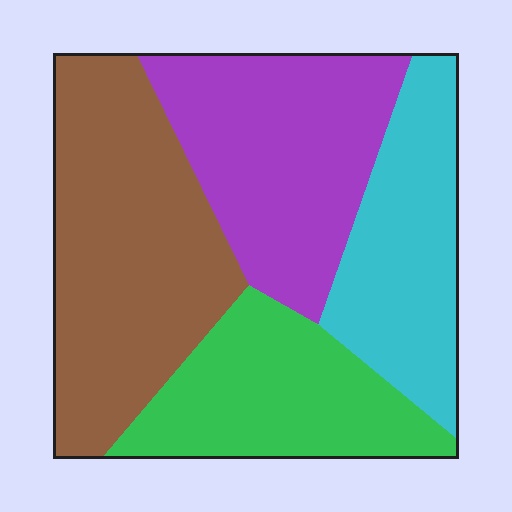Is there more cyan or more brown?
Brown.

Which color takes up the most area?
Brown, at roughly 35%.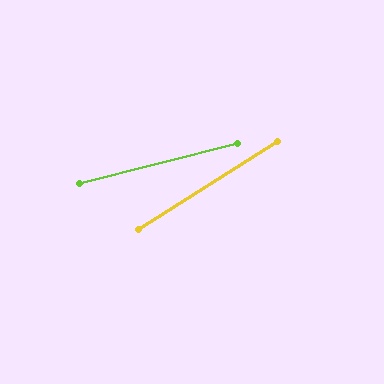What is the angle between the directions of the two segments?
Approximately 18 degrees.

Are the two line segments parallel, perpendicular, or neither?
Neither parallel nor perpendicular — they differ by about 18°.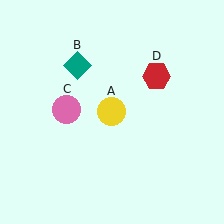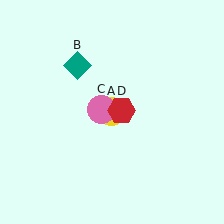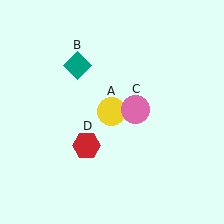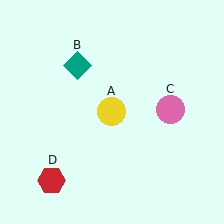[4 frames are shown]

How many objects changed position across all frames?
2 objects changed position: pink circle (object C), red hexagon (object D).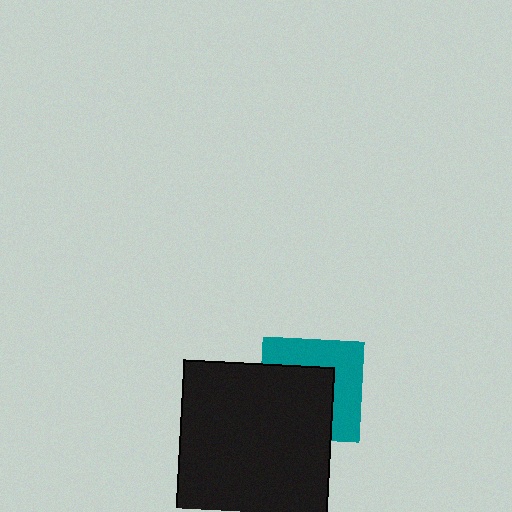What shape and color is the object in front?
The object in front is a black square.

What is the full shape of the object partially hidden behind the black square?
The partially hidden object is a teal square.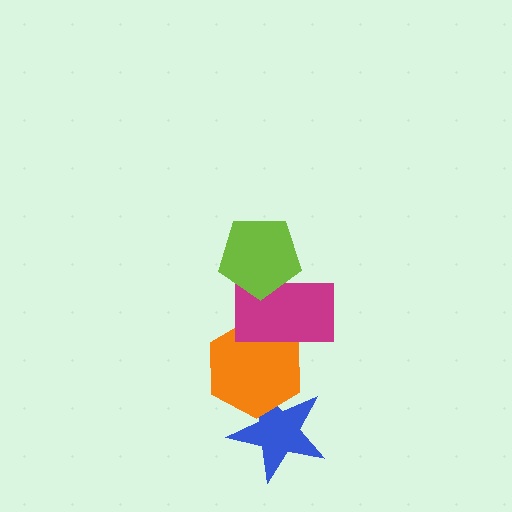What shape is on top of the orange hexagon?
The magenta rectangle is on top of the orange hexagon.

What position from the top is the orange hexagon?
The orange hexagon is 3rd from the top.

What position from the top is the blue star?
The blue star is 4th from the top.